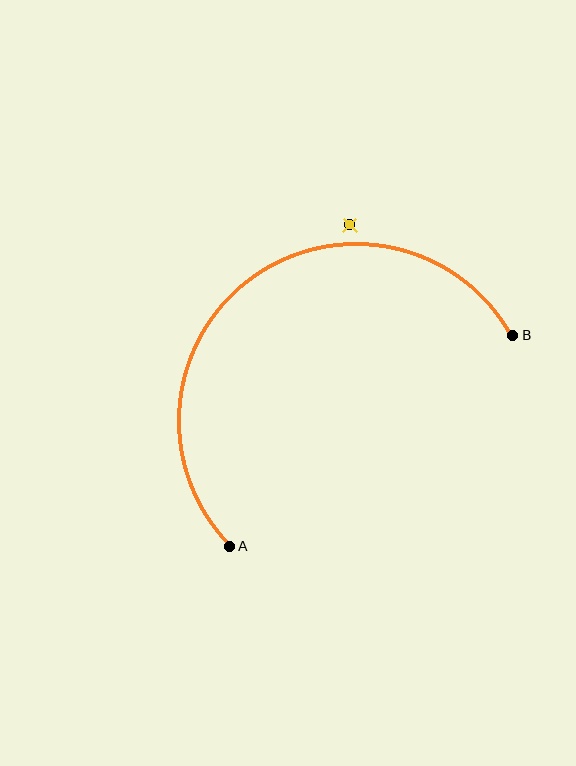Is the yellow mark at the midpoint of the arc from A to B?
No — the yellow mark does not lie on the arc at all. It sits slightly outside the curve.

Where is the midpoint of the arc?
The arc midpoint is the point on the curve farthest from the straight line joining A and B. It sits above and to the left of that line.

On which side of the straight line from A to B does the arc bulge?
The arc bulges above and to the left of the straight line connecting A and B.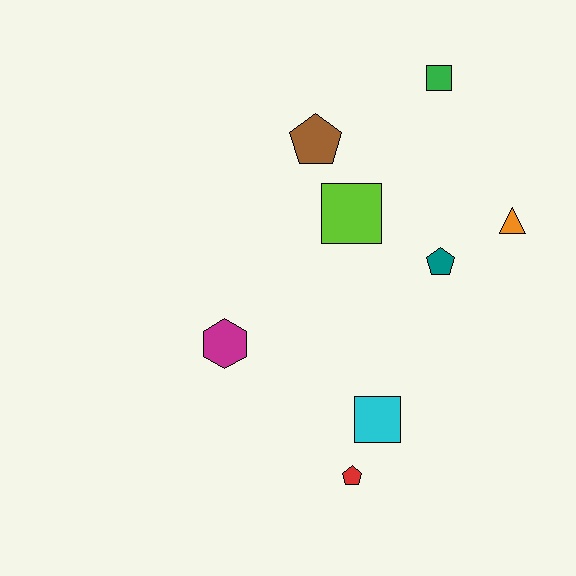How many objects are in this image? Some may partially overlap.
There are 8 objects.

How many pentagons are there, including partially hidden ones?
There are 3 pentagons.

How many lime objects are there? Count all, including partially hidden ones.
There is 1 lime object.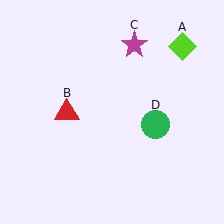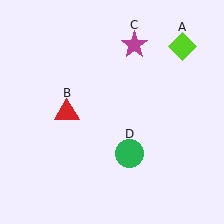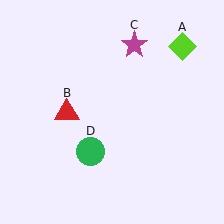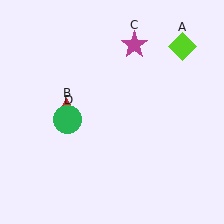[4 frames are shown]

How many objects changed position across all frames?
1 object changed position: green circle (object D).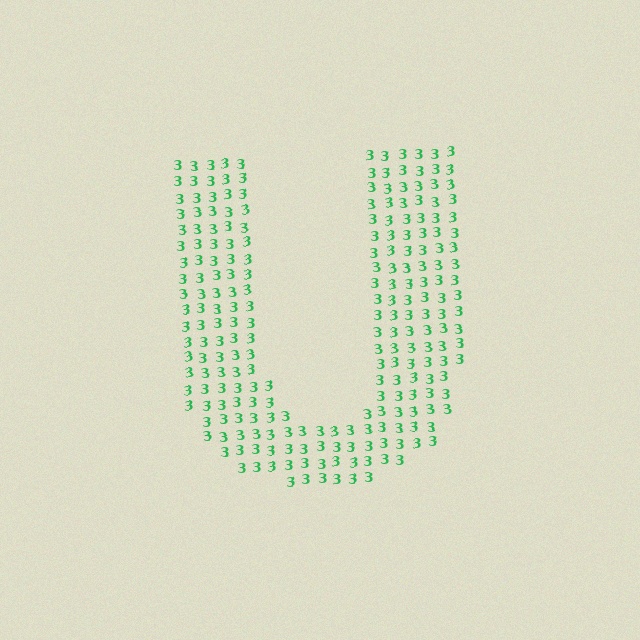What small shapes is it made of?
It is made of small digit 3's.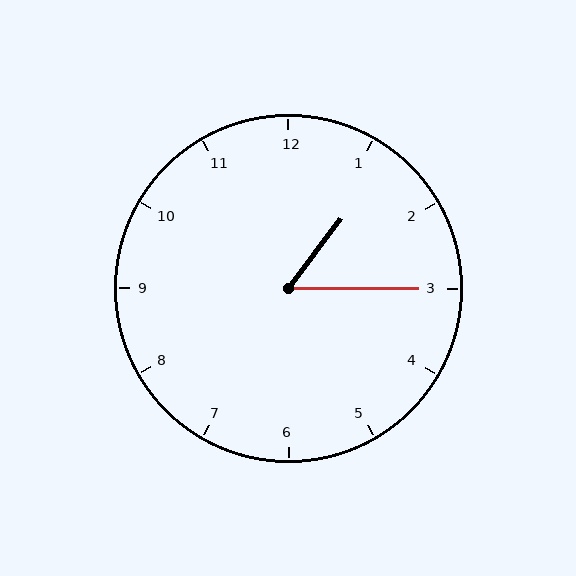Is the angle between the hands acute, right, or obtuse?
It is acute.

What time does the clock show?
1:15.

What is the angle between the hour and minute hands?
Approximately 52 degrees.